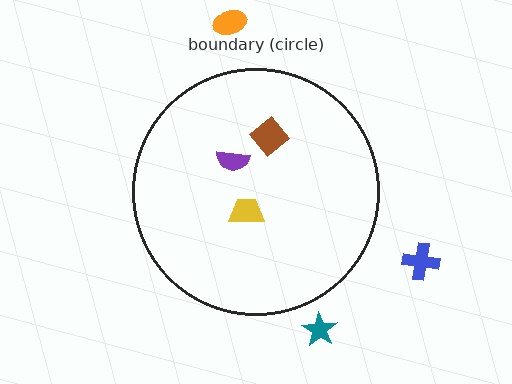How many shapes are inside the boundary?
3 inside, 3 outside.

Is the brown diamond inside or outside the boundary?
Inside.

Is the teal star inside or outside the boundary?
Outside.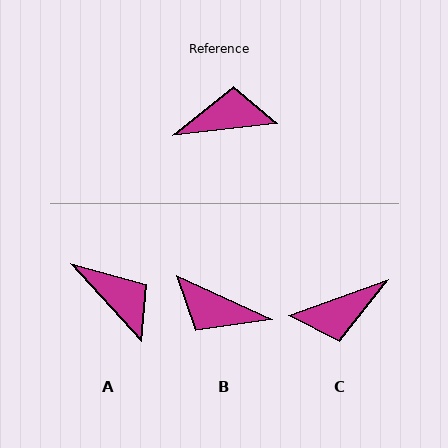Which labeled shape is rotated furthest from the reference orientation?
C, about 167 degrees away.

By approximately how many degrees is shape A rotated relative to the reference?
Approximately 54 degrees clockwise.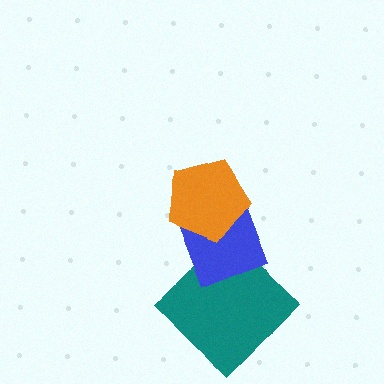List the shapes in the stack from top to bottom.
From top to bottom: the orange pentagon, the blue diamond, the teal diamond.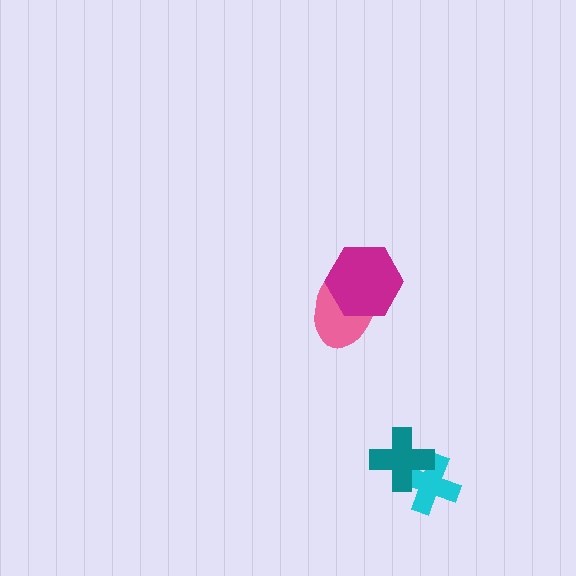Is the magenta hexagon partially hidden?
No, no other shape covers it.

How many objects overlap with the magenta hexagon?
1 object overlaps with the magenta hexagon.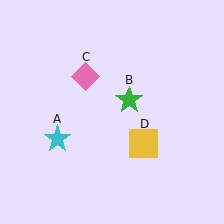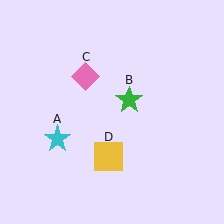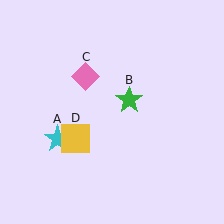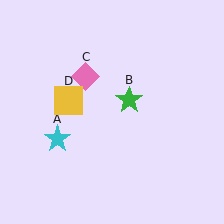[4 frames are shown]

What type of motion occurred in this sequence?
The yellow square (object D) rotated clockwise around the center of the scene.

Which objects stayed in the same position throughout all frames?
Cyan star (object A) and green star (object B) and pink diamond (object C) remained stationary.